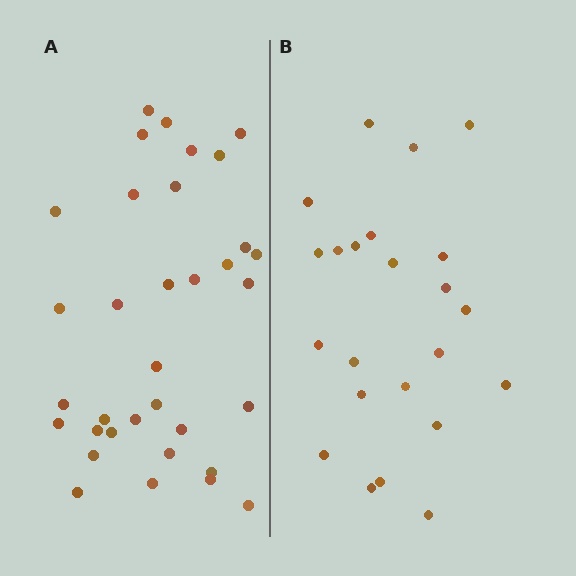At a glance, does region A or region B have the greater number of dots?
Region A (the left region) has more dots.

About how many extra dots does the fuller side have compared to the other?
Region A has roughly 12 or so more dots than region B.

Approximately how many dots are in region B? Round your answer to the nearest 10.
About 20 dots. (The exact count is 23, which rounds to 20.)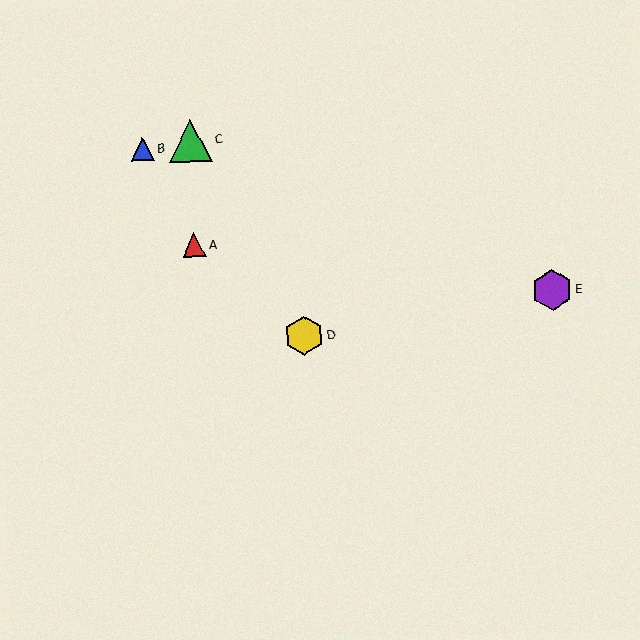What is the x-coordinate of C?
Object C is at x≈190.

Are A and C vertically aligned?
Yes, both are at x≈194.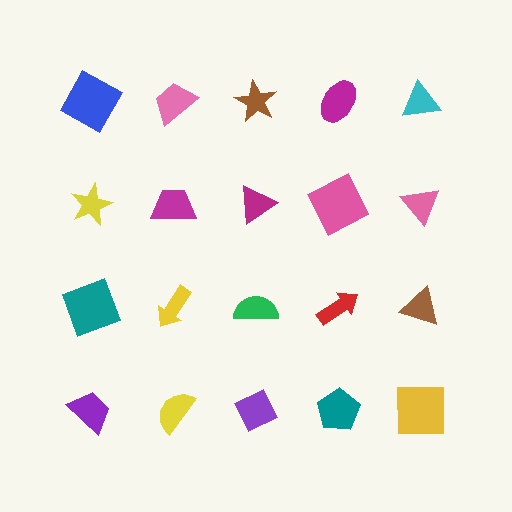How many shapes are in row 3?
5 shapes.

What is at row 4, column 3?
A purple diamond.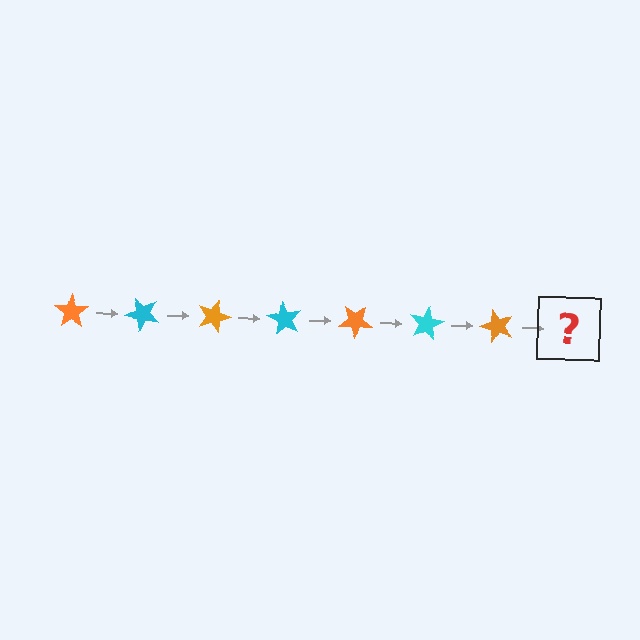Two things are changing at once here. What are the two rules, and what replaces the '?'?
The two rules are that it rotates 45 degrees each step and the color cycles through orange and cyan. The '?' should be a cyan star, rotated 315 degrees from the start.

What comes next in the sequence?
The next element should be a cyan star, rotated 315 degrees from the start.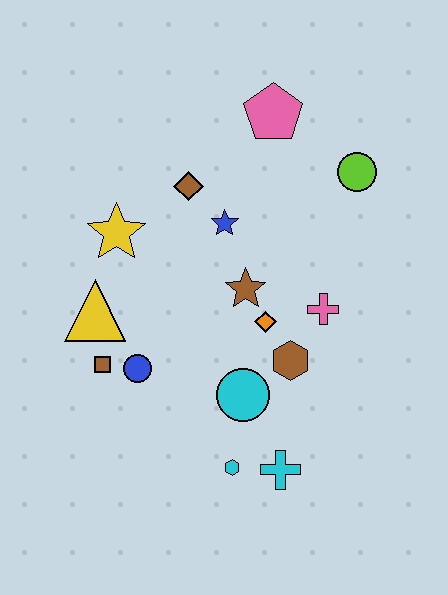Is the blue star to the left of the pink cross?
Yes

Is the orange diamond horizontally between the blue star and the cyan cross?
Yes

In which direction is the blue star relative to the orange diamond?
The blue star is above the orange diamond.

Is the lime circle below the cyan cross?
No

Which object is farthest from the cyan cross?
The pink pentagon is farthest from the cyan cross.